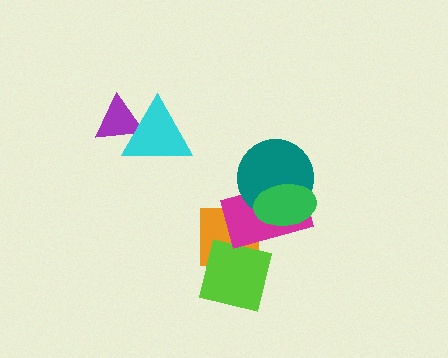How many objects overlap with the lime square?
2 objects overlap with the lime square.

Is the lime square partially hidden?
Yes, it is partially covered by another shape.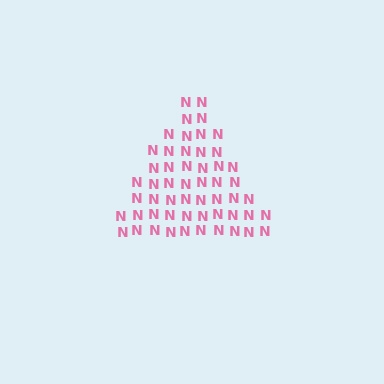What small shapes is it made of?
It is made of small letter N's.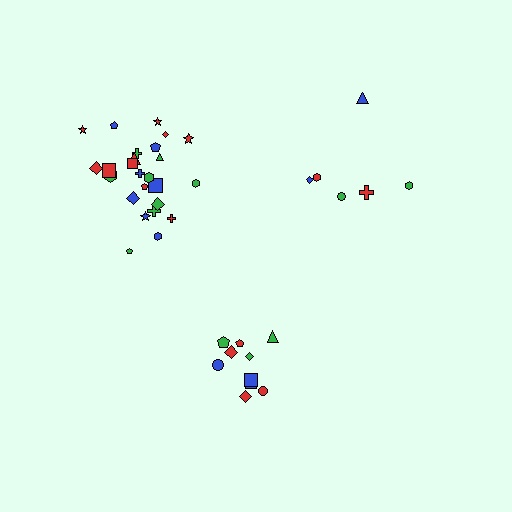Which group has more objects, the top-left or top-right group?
The top-left group.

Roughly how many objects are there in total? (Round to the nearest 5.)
Roughly 40 objects in total.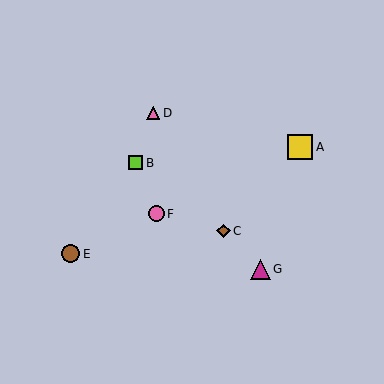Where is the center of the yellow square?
The center of the yellow square is at (300, 147).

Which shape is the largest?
The yellow square (labeled A) is the largest.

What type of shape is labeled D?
Shape D is a pink triangle.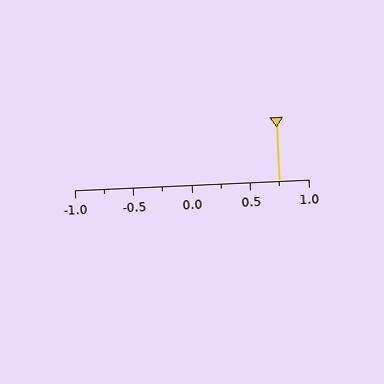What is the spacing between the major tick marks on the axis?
The major ticks are spaced 0.5 apart.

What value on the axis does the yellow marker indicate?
The marker indicates approximately 0.75.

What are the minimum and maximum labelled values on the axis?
The axis runs from -1.0 to 1.0.